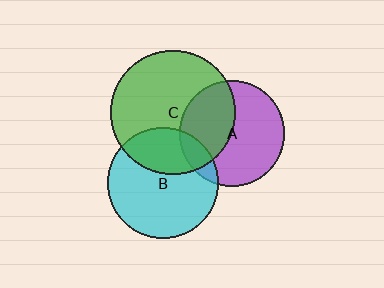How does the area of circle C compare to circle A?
Approximately 1.4 times.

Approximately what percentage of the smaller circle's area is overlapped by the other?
Approximately 10%.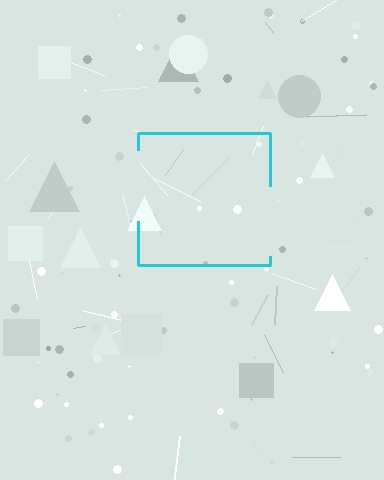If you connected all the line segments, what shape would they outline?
They would outline a square.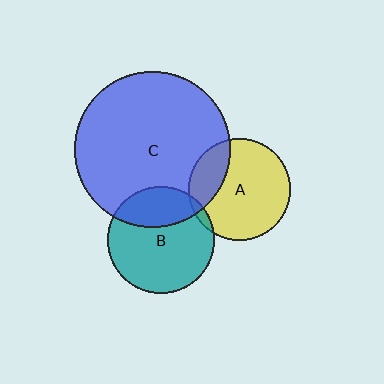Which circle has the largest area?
Circle C (blue).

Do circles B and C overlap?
Yes.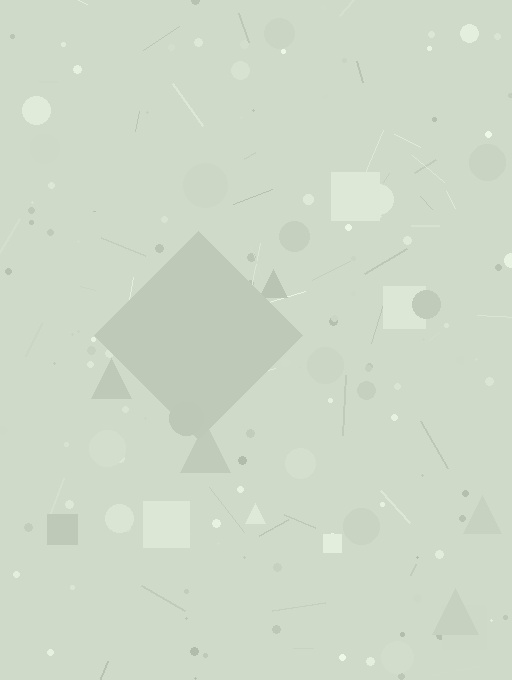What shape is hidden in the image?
A diamond is hidden in the image.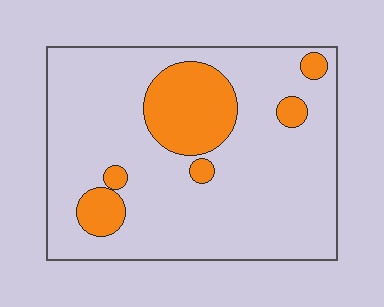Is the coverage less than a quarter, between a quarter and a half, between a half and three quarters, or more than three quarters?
Less than a quarter.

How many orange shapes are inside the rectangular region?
6.